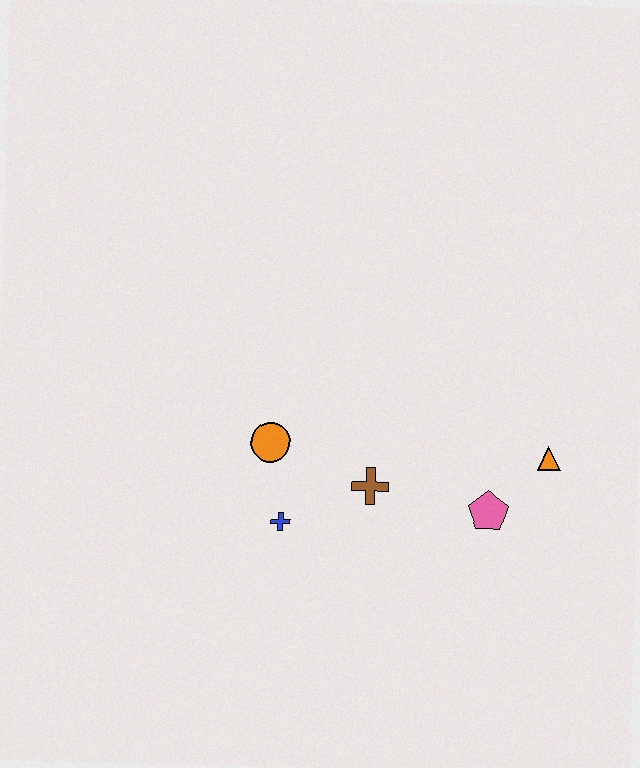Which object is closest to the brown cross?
The blue cross is closest to the brown cross.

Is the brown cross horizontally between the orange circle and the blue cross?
No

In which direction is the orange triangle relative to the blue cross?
The orange triangle is to the right of the blue cross.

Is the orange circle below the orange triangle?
No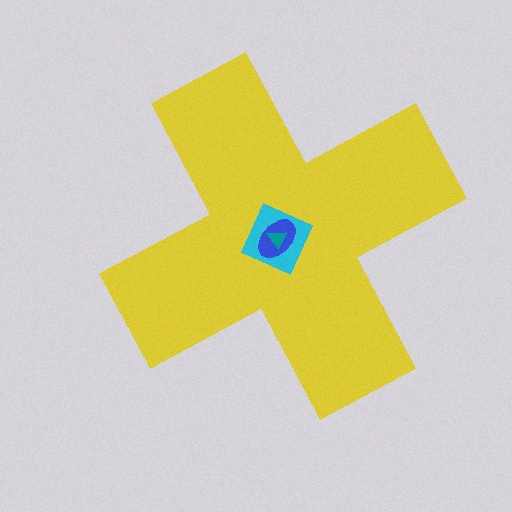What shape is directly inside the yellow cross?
The cyan diamond.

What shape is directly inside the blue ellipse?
The teal triangle.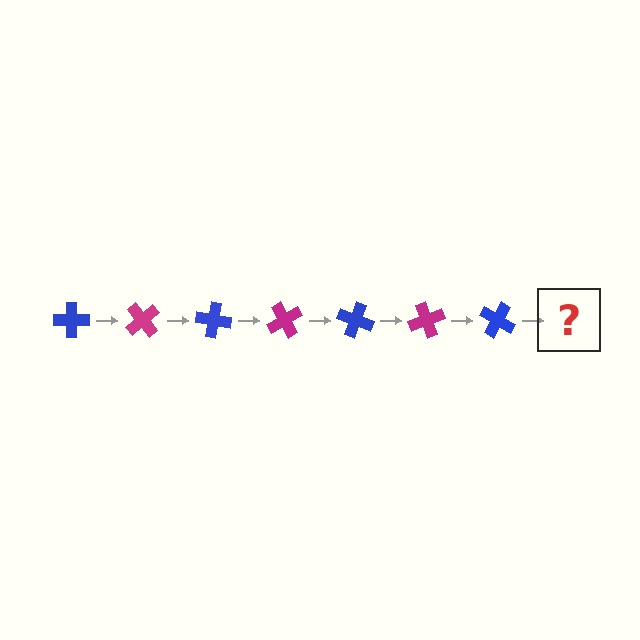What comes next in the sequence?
The next element should be a magenta cross, rotated 350 degrees from the start.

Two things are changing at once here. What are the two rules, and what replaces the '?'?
The two rules are that it rotates 50 degrees each step and the color cycles through blue and magenta. The '?' should be a magenta cross, rotated 350 degrees from the start.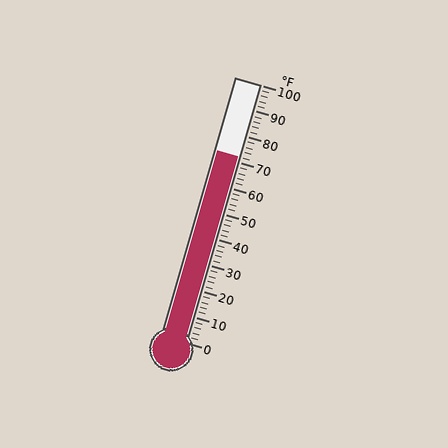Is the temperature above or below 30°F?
The temperature is above 30°F.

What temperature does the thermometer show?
The thermometer shows approximately 72°F.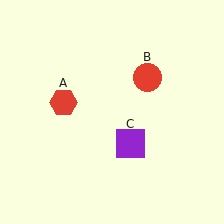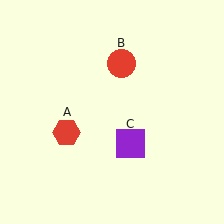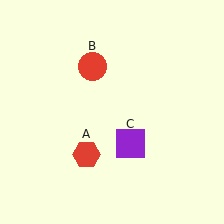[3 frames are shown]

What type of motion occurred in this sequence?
The red hexagon (object A), red circle (object B) rotated counterclockwise around the center of the scene.